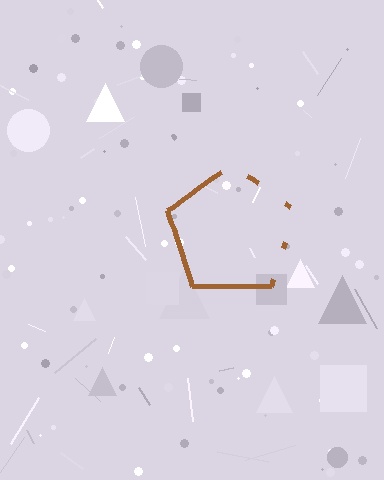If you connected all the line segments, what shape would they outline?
They would outline a pentagon.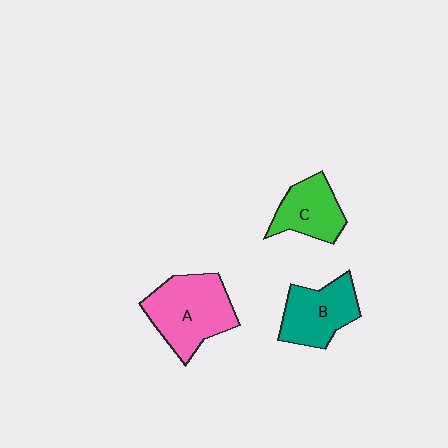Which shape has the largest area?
Shape A (pink).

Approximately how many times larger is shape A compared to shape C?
Approximately 1.6 times.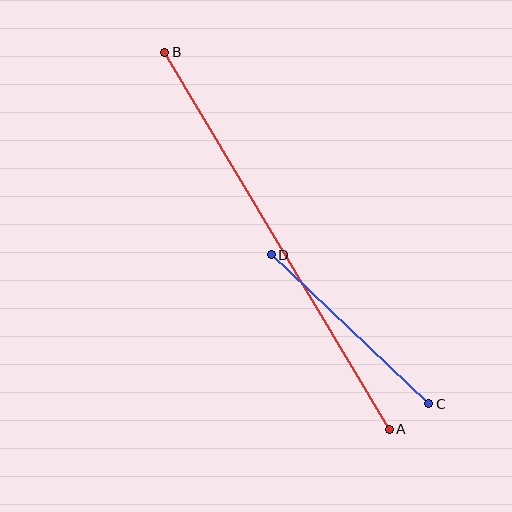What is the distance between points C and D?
The distance is approximately 217 pixels.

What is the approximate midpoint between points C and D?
The midpoint is at approximately (350, 329) pixels.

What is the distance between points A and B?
The distance is approximately 438 pixels.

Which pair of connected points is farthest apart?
Points A and B are farthest apart.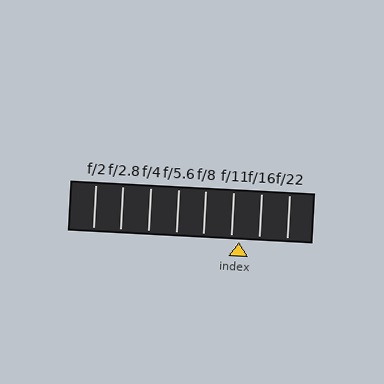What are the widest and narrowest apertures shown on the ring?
The widest aperture shown is f/2 and the narrowest is f/22.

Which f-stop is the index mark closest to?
The index mark is closest to f/11.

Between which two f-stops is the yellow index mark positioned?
The index mark is between f/11 and f/16.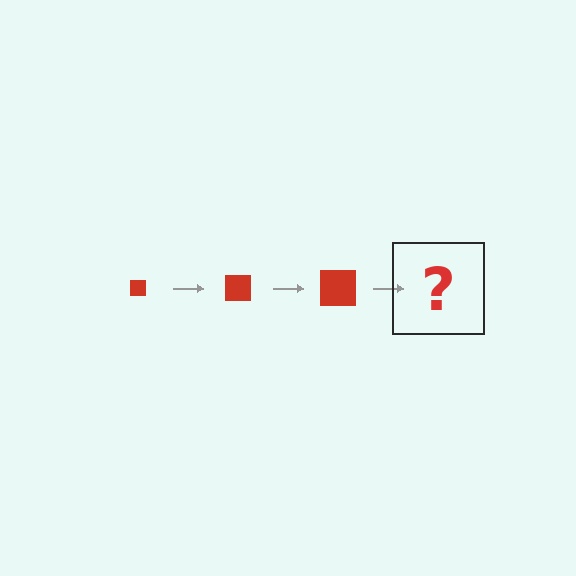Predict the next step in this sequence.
The next step is a red square, larger than the previous one.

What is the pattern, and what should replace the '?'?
The pattern is that the square gets progressively larger each step. The '?' should be a red square, larger than the previous one.